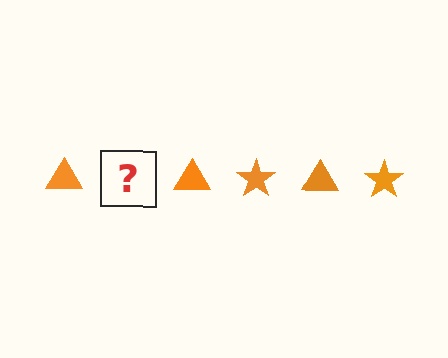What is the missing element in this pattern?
The missing element is an orange star.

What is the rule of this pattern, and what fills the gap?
The rule is that the pattern cycles through triangle, star shapes in orange. The gap should be filled with an orange star.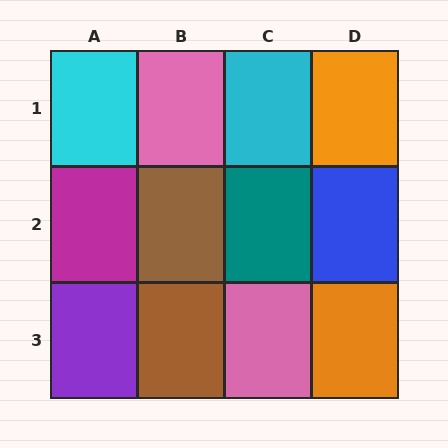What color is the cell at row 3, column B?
Brown.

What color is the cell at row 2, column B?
Brown.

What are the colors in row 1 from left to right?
Cyan, pink, cyan, orange.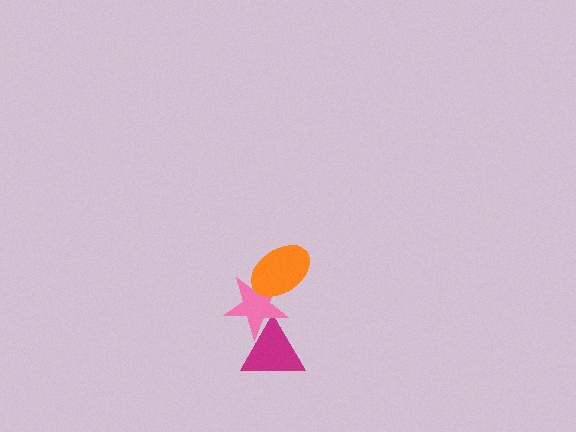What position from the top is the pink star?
The pink star is 2nd from the top.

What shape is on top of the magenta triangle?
The pink star is on top of the magenta triangle.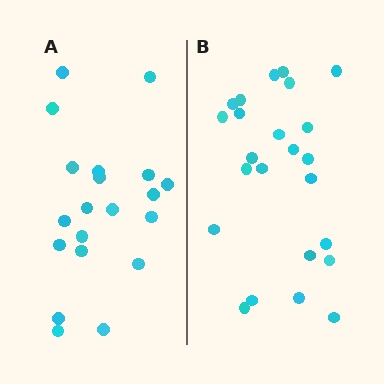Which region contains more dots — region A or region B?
Region B (the right region) has more dots.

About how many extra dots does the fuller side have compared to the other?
Region B has about 4 more dots than region A.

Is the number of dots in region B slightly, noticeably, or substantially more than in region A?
Region B has only slightly more — the two regions are fairly close. The ratio is roughly 1.2 to 1.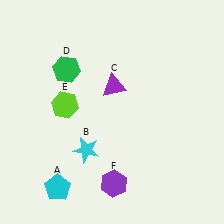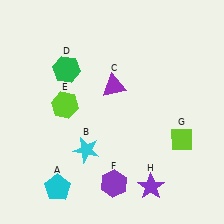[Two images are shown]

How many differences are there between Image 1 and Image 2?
There are 2 differences between the two images.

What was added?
A lime diamond (G), a purple star (H) were added in Image 2.